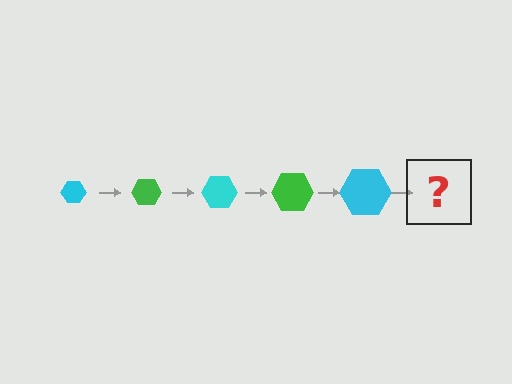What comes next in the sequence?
The next element should be a green hexagon, larger than the previous one.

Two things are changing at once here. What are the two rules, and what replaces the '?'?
The two rules are that the hexagon grows larger each step and the color cycles through cyan and green. The '?' should be a green hexagon, larger than the previous one.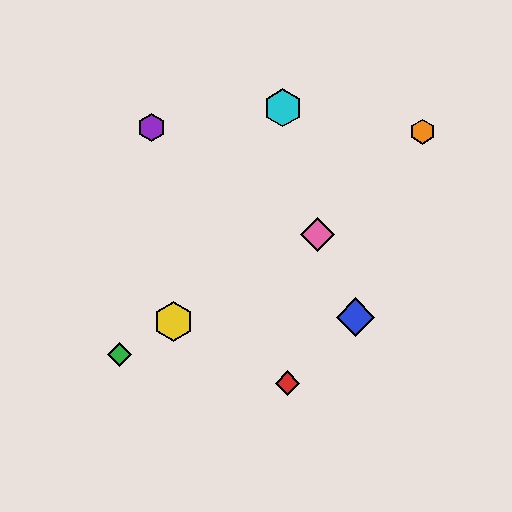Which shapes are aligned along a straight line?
The green diamond, the yellow hexagon, the pink diamond are aligned along a straight line.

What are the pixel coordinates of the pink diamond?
The pink diamond is at (318, 234).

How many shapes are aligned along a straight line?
3 shapes (the green diamond, the yellow hexagon, the pink diamond) are aligned along a straight line.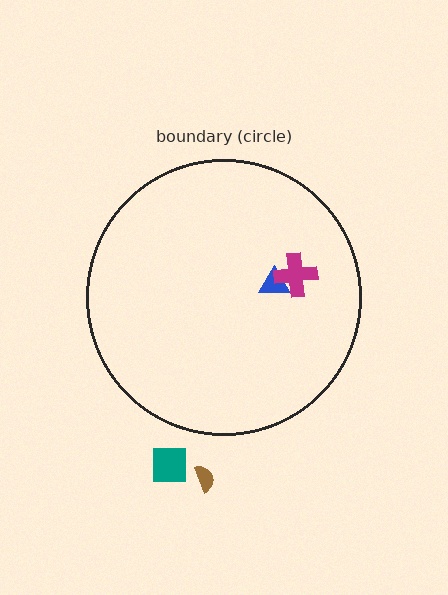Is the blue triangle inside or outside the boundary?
Inside.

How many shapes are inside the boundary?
2 inside, 2 outside.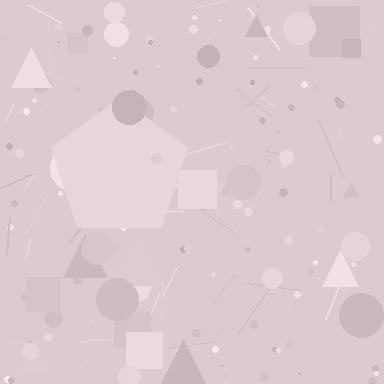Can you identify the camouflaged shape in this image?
The camouflaged shape is a pentagon.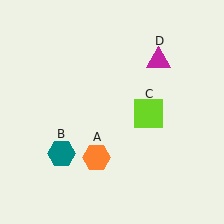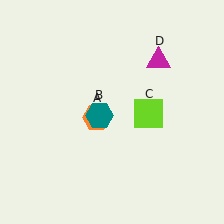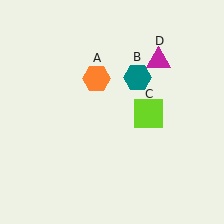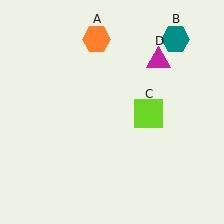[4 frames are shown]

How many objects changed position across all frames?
2 objects changed position: orange hexagon (object A), teal hexagon (object B).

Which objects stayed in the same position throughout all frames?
Lime square (object C) and magenta triangle (object D) remained stationary.